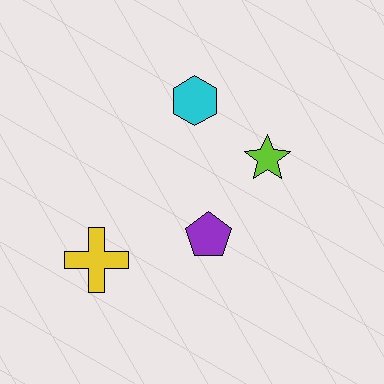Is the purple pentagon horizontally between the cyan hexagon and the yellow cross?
No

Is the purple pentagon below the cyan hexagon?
Yes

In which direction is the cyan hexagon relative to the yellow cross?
The cyan hexagon is above the yellow cross.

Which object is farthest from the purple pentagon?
The cyan hexagon is farthest from the purple pentagon.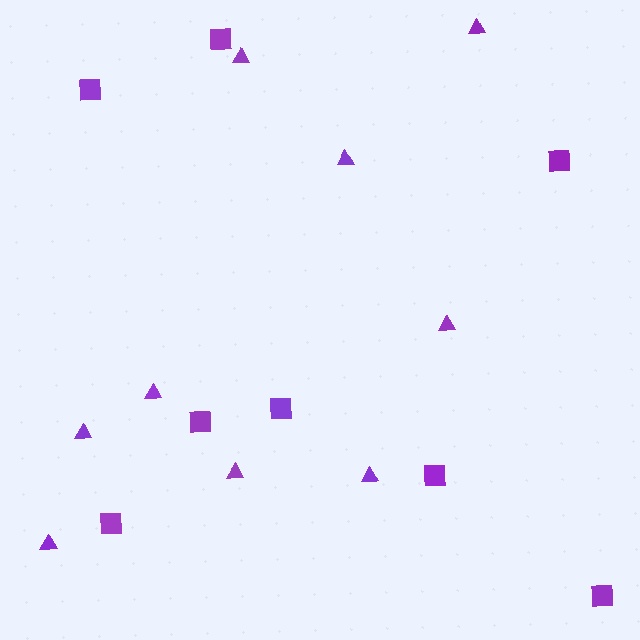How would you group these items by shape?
There are 2 groups: one group of triangles (9) and one group of squares (8).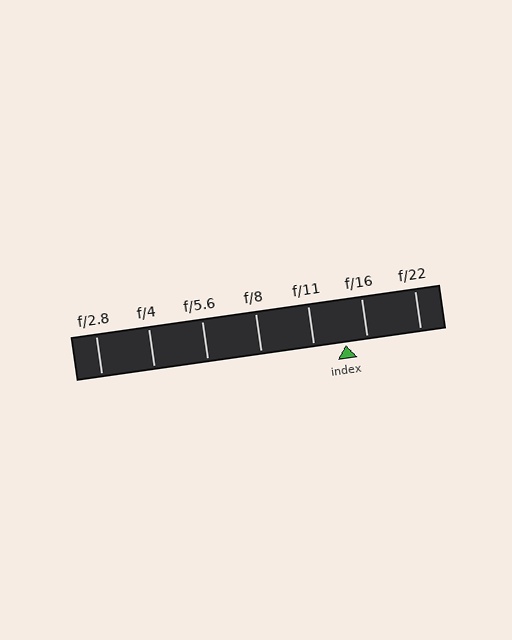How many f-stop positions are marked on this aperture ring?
There are 7 f-stop positions marked.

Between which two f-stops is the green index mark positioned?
The index mark is between f/11 and f/16.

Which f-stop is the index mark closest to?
The index mark is closest to f/16.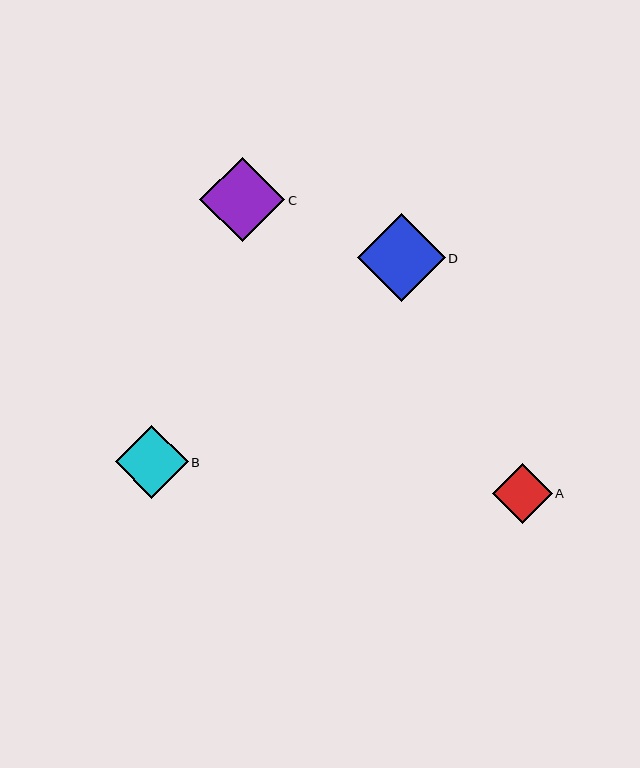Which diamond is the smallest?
Diamond A is the smallest with a size of approximately 60 pixels.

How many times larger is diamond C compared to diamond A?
Diamond C is approximately 1.4 times the size of diamond A.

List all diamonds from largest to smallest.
From largest to smallest: D, C, B, A.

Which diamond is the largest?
Diamond D is the largest with a size of approximately 88 pixels.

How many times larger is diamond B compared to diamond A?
Diamond B is approximately 1.2 times the size of diamond A.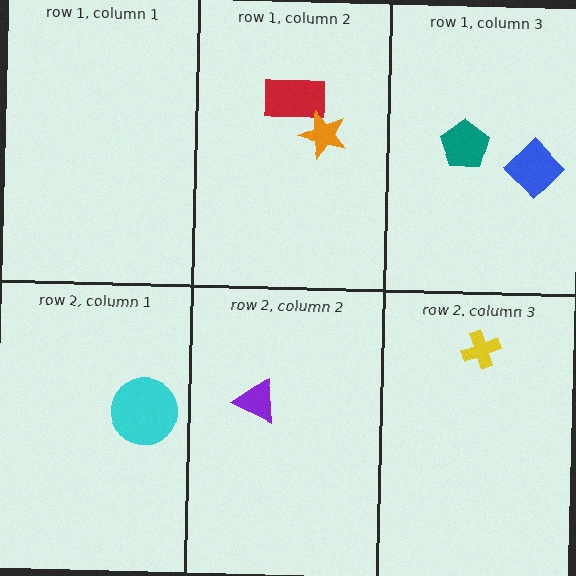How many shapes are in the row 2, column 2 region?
1.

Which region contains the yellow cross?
The row 2, column 3 region.